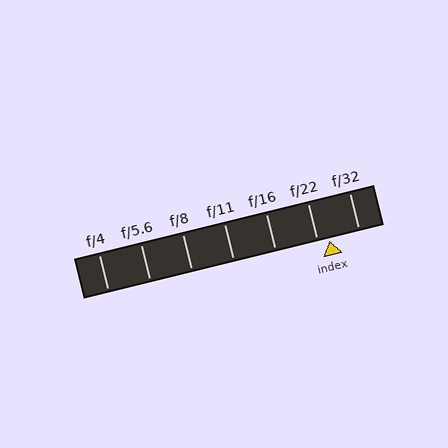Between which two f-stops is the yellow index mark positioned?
The index mark is between f/22 and f/32.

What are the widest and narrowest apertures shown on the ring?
The widest aperture shown is f/4 and the narrowest is f/32.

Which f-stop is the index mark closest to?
The index mark is closest to f/22.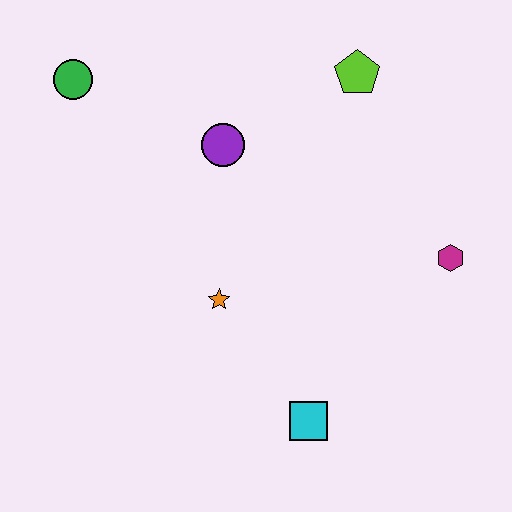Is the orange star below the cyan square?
No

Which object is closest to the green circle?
The purple circle is closest to the green circle.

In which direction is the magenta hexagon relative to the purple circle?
The magenta hexagon is to the right of the purple circle.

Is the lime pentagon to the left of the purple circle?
No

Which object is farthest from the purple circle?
The cyan square is farthest from the purple circle.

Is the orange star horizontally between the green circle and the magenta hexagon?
Yes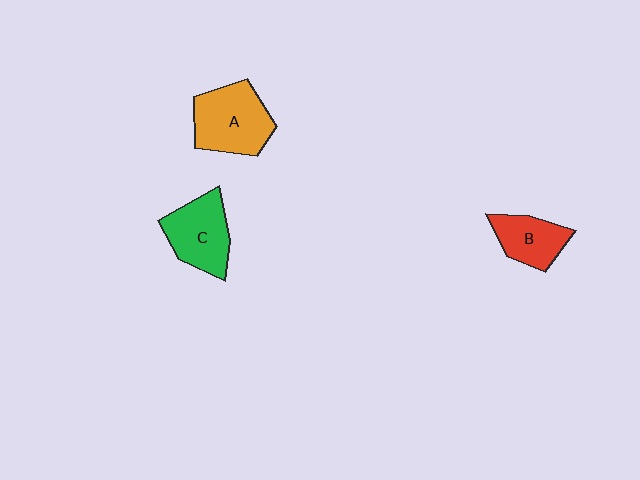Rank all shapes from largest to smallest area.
From largest to smallest: A (orange), C (green), B (red).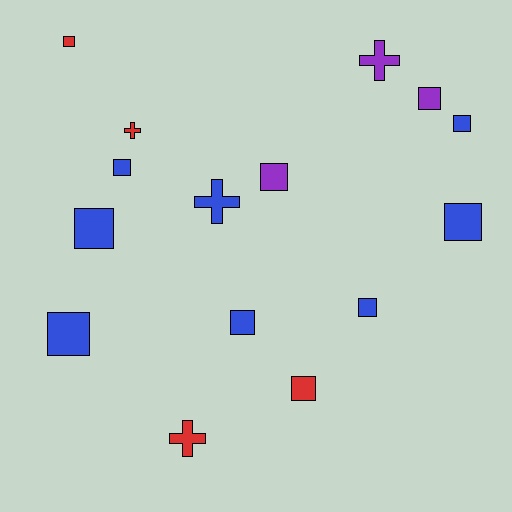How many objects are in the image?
There are 15 objects.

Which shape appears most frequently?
Square, with 11 objects.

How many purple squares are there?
There are 2 purple squares.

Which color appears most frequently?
Blue, with 8 objects.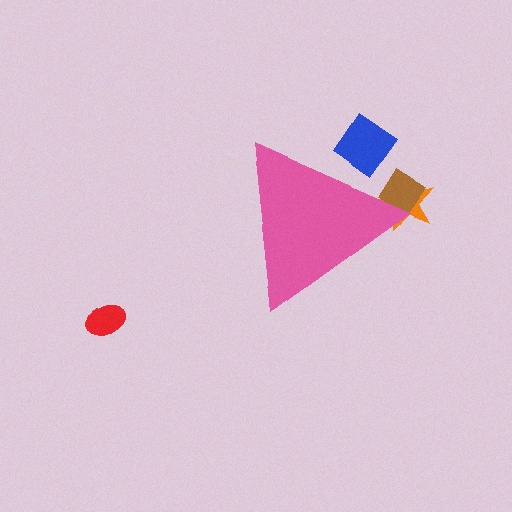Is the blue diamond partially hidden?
Yes, the blue diamond is partially hidden behind the pink triangle.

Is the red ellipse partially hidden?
No, the red ellipse is fully visible.